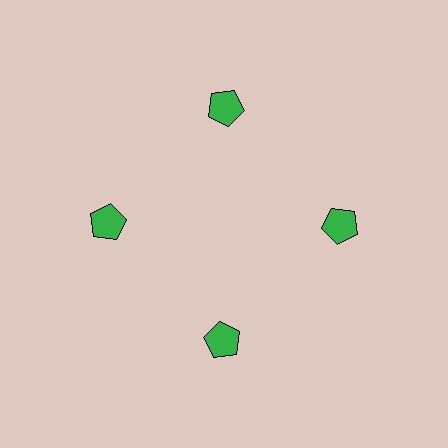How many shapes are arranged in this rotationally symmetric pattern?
There are 4 shapes, arranged in 4 groups of 1.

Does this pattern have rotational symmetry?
Yes, this pattern has 4-fold rotational symmetry. It looks the same after rotating 90 degrees around the center.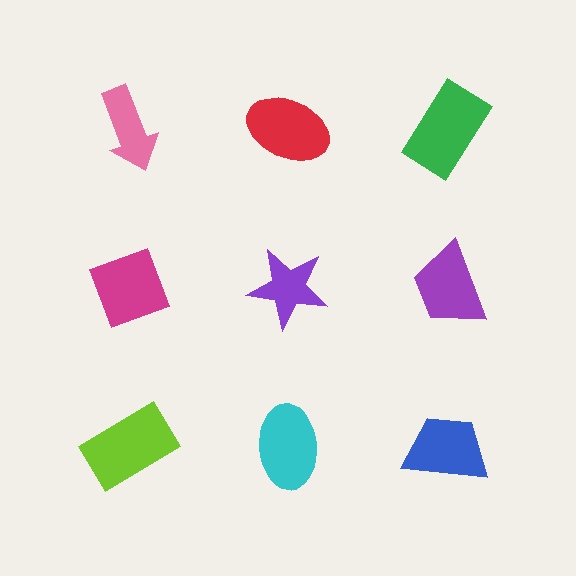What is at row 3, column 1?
A lime rectangle.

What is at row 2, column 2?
A purple star.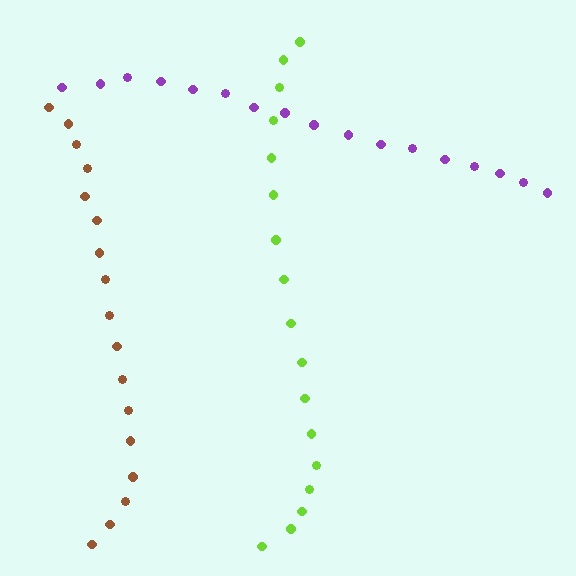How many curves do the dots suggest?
There are 3 distinct paths.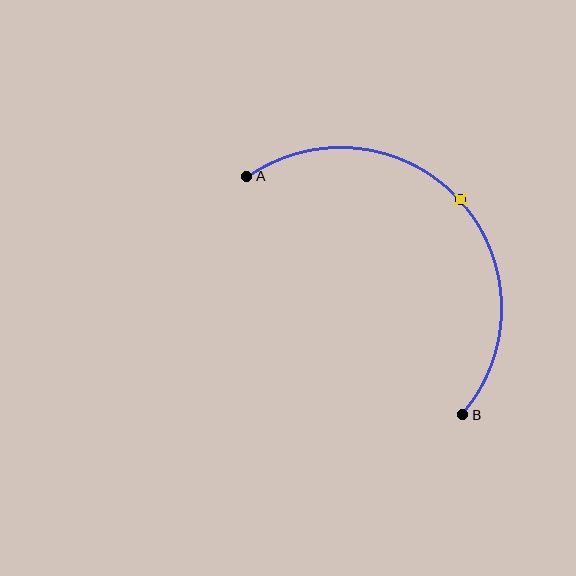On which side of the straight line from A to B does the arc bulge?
The arc bulges above and to the right of the straight line connecting A and B.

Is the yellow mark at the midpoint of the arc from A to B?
Yes. The yellow mark lies on the arc at equal arc-length from both A and B — it is the arc midpoint.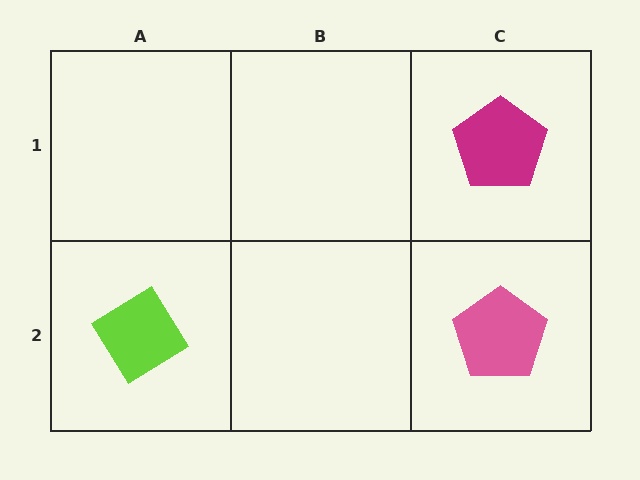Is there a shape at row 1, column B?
No, that cell is empty.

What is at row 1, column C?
A magenta pentagon.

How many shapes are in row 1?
1 shape.